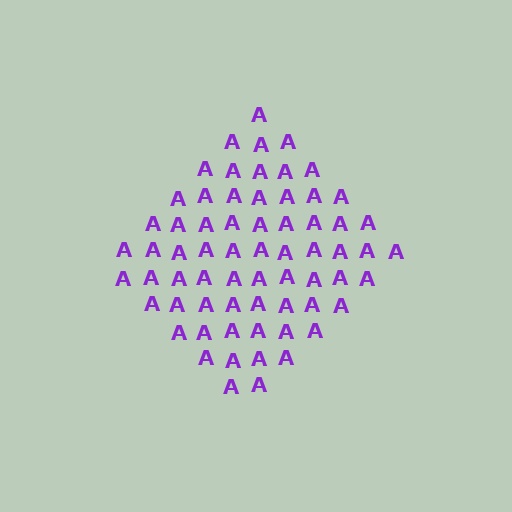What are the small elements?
The small elements are letter A's.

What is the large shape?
The large shape is a diamond.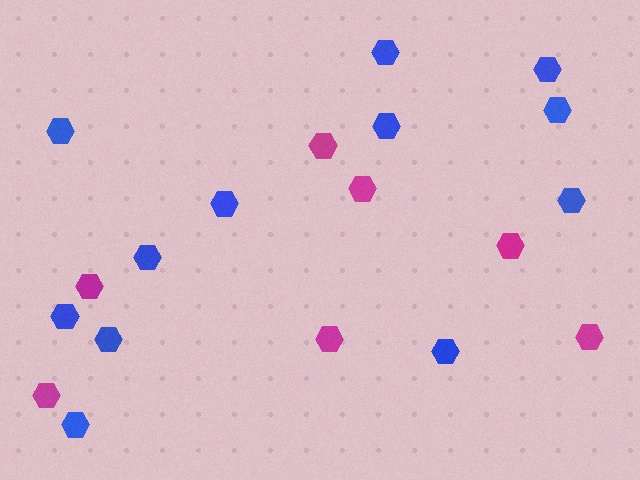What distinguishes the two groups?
There are 2 groups: one group of blue hexagons (12) and one group of magenta hexagons (7).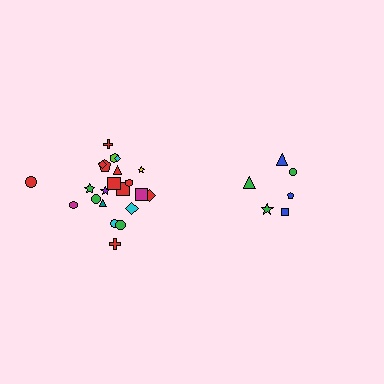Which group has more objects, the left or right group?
The left group.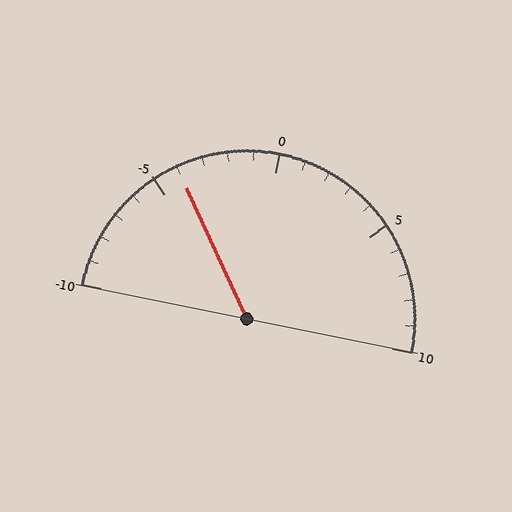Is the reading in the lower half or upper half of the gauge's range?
The reading is in the lower half of the range (-10 to 10).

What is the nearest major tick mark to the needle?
The nearest major tick mark is -5.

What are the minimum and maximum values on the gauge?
The gauge ranges from -10 to 10.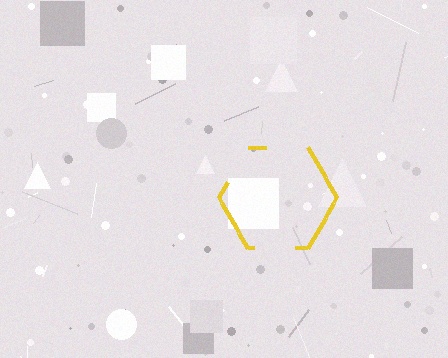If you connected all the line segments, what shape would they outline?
They would outline a hexagon.